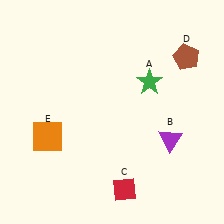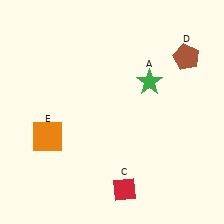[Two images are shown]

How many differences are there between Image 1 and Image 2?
There is 1 difference between the two images.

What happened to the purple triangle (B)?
The purple triangle (B) was removed in Image 2. It was in the bottom-right area of Image 1.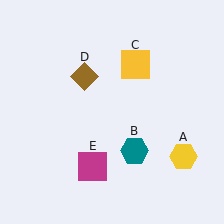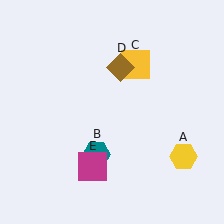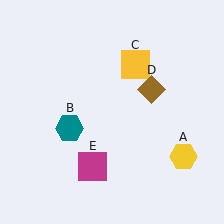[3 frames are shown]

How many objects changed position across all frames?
2 objects changed position: teal hexagon (object B), brown diamond (object D).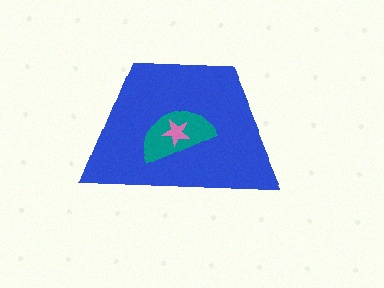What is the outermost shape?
The blue trapezoid.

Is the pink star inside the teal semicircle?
Yes.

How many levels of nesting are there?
3.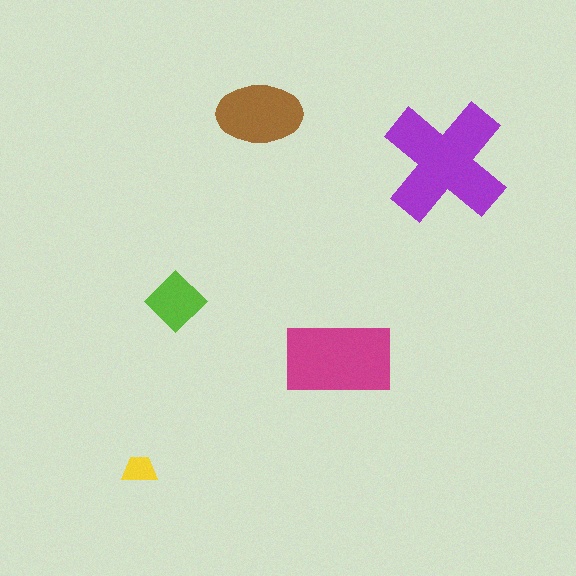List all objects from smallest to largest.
The yellow trapezoid, the lime diamond, the brown ellipse, the magenta rectangle, the purple cross.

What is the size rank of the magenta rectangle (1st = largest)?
2nd.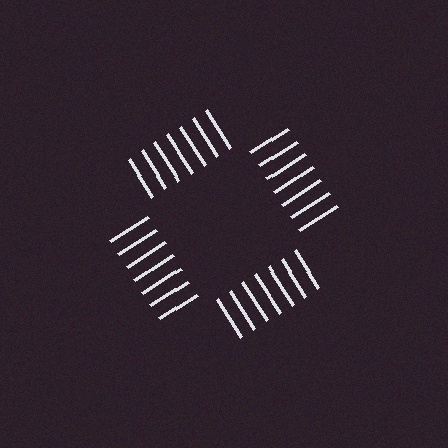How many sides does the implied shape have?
4 sides — the line-ends trace a square.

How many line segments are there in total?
28 — 7 along each of the 4 edges.